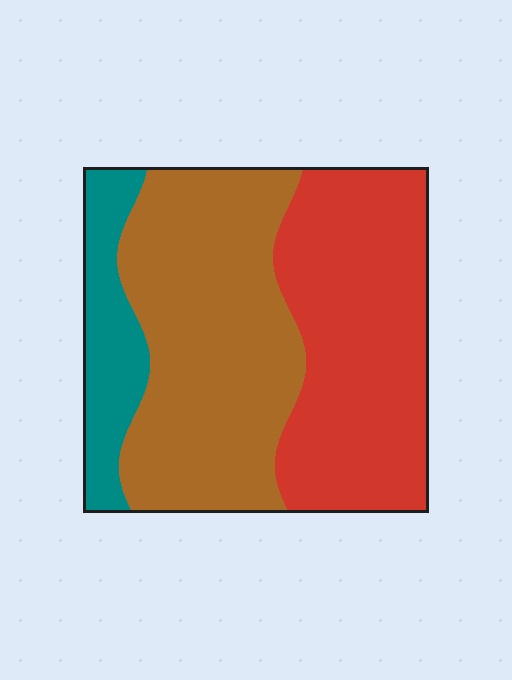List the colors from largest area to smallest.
From largest to smallest: brown, red, teal.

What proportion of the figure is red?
Red covers 41% of the figure.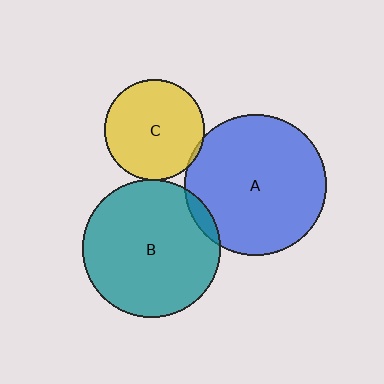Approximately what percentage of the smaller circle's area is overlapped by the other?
Approximately 5%.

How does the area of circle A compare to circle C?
Approximately 2.0 times.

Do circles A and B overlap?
Yes.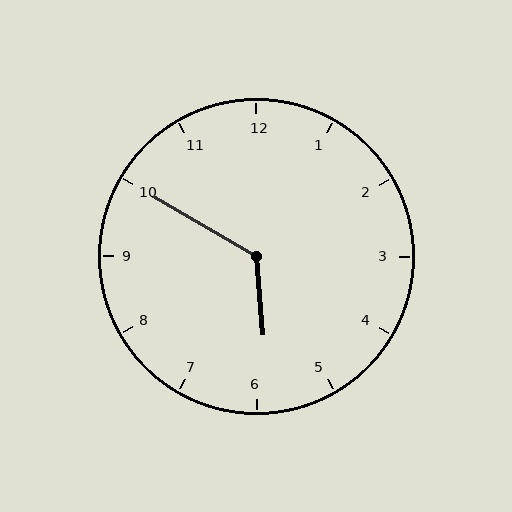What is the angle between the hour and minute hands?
Approximately 125 degrees.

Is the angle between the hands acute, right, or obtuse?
It is obtuse.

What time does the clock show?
5:50.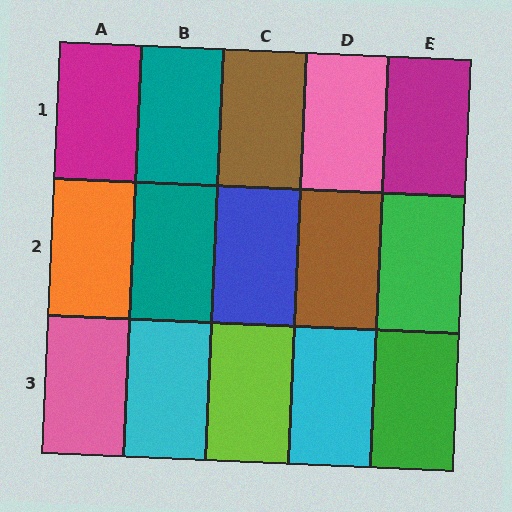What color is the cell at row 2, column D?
Brown.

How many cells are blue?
1 cell is blue.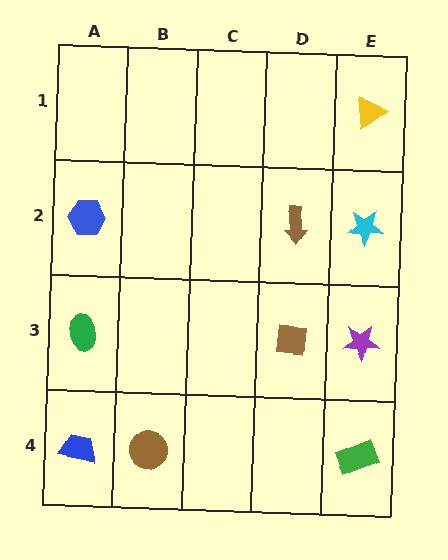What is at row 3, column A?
A green ellipse.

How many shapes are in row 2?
3 shapes.